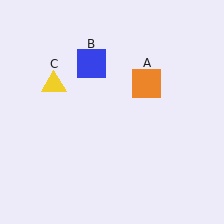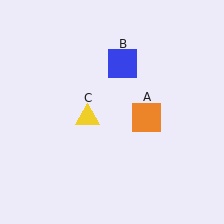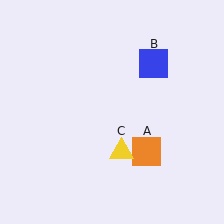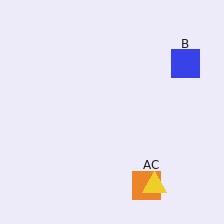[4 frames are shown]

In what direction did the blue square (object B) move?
The blue square (object B) moved right.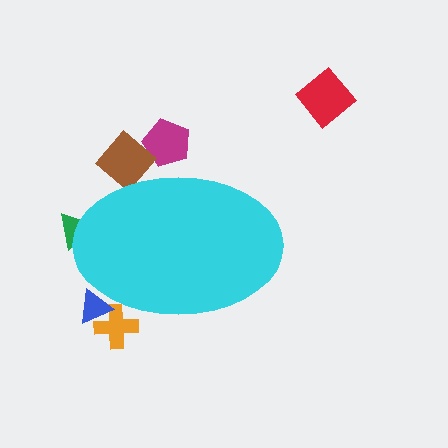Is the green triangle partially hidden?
Yes, the green triangle is partially hidden behind the cyan ellipse.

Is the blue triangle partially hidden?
Yes, the blue triangle is partially hidden behind the cyan ellipse.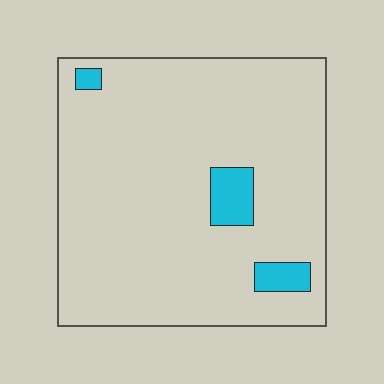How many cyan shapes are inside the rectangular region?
3.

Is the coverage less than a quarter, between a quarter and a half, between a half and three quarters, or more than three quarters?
Less than a quarter.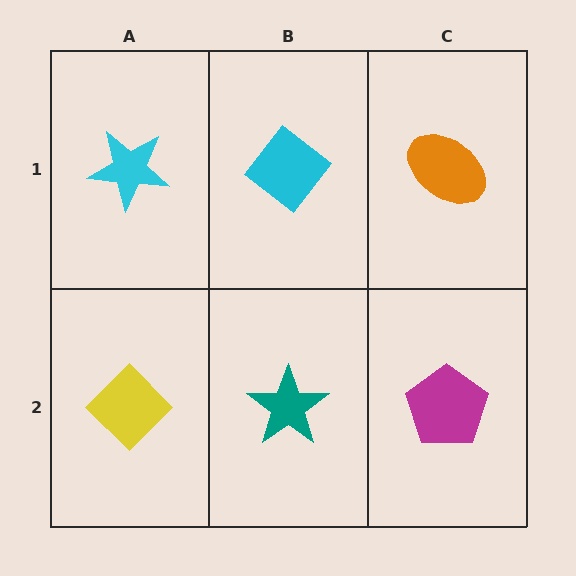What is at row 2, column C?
A magenta pentagon.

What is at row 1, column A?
A cyan star.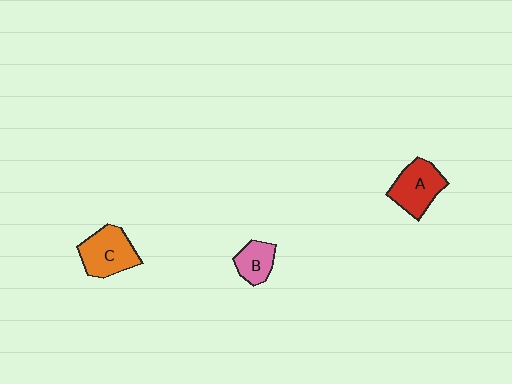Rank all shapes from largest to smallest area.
From largest to smallest: C (orange), A (red), B (pink).